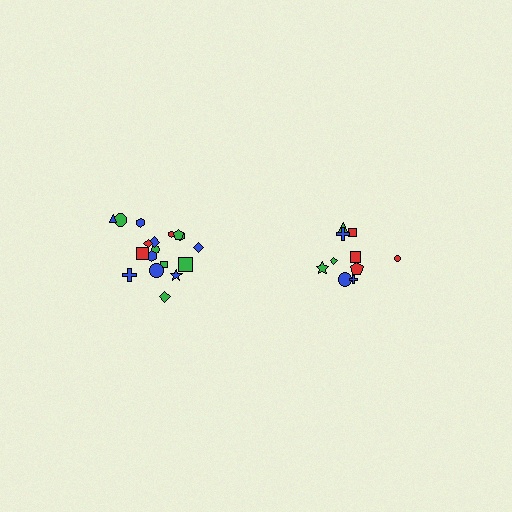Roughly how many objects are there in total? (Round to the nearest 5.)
Roughly 30 objects in total.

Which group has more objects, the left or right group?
The left group.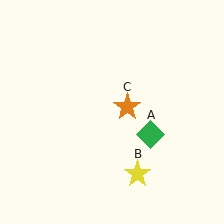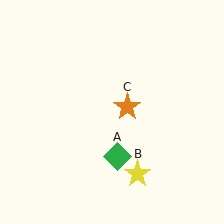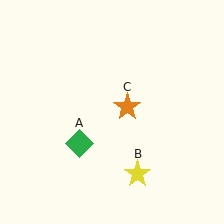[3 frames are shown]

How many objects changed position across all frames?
1 object changed position: green diamond (object A).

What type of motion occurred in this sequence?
The green diamond (object A) rotated clockwise around the center of the scene.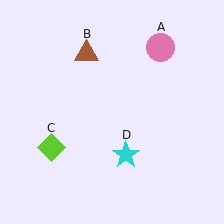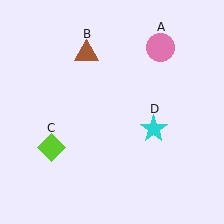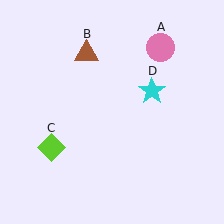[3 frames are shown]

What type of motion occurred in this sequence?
The cyan star (object D) rotated counterclockwise around the center of the scene.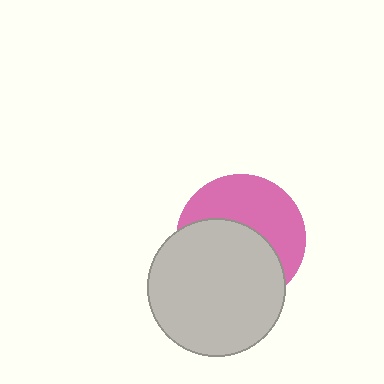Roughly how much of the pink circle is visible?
About half of it is visible (roughly 46%).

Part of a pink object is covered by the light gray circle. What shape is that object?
It is a circle.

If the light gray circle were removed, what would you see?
You would see the complete pink circle.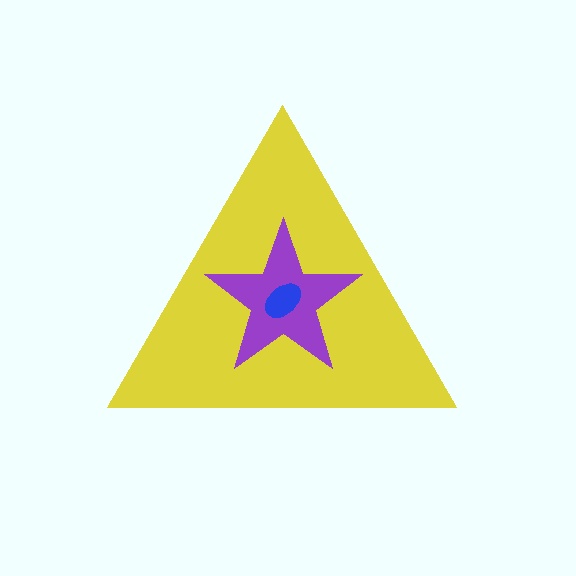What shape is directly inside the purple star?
The blue ellipse.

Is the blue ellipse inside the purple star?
Yes.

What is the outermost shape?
The yellow triangle.